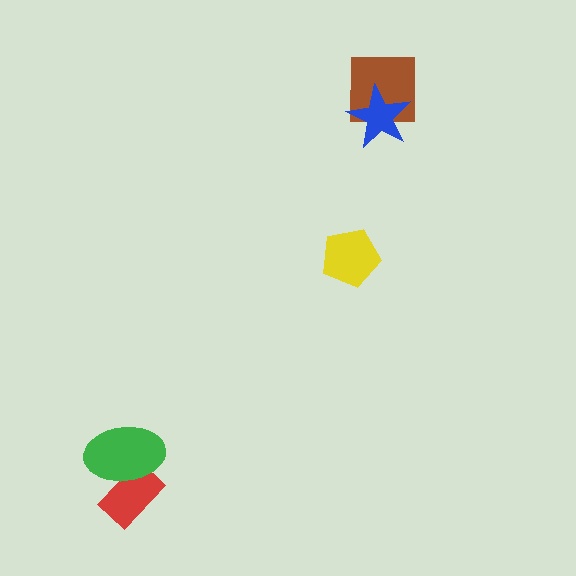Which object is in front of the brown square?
The blue star is in front of the brown square.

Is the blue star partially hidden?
No, no other shape covers it.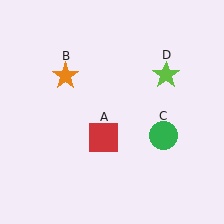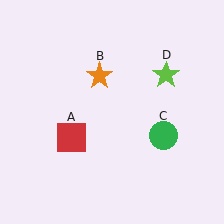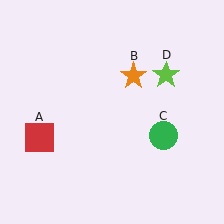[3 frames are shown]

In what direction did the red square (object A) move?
The red square (object A) moved left.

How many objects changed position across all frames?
2 objects changed position: red square (object A), orange star (object B).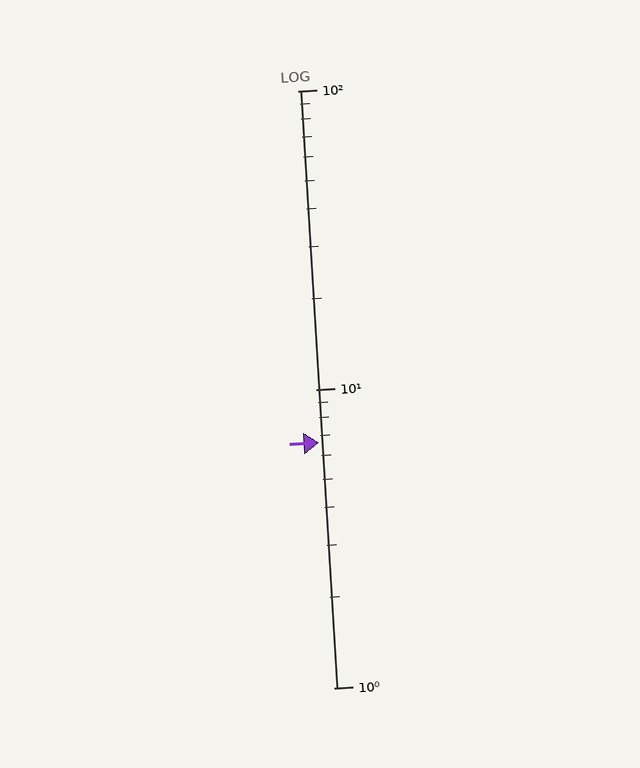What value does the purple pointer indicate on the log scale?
The pointer indicates approximately 6.6.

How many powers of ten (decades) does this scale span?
The scale spans 2 decades, from 1 to 100.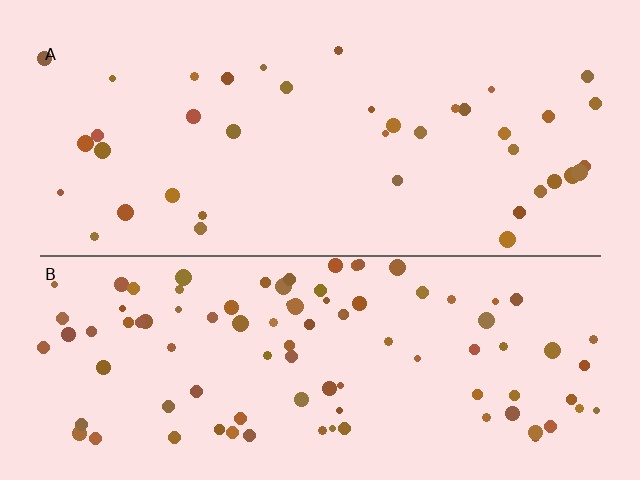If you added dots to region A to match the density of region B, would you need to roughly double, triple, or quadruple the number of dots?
Approximately double.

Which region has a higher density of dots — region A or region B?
B (the bottom).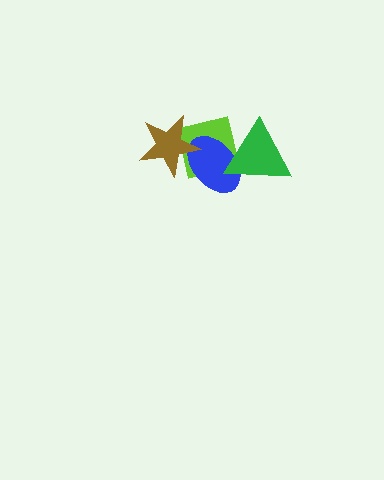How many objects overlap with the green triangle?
2 objects overlap with the green triangle.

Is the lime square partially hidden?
Yes, it is partially covered by another shape.